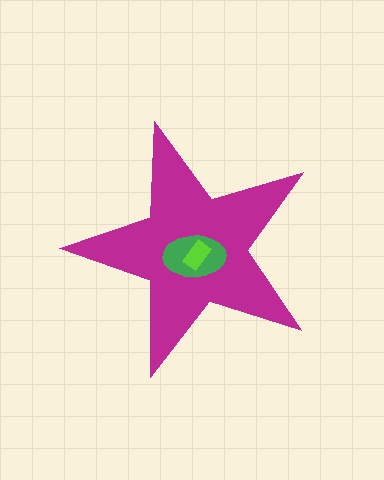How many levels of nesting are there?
3.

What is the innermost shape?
The lime rectangle.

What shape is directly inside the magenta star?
The green ellipse.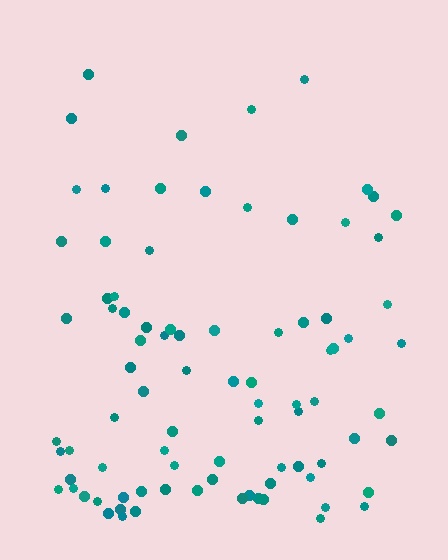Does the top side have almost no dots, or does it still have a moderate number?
Still a moderate number, just noticeably fewer than the bottom.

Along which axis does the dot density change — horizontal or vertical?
Vertical.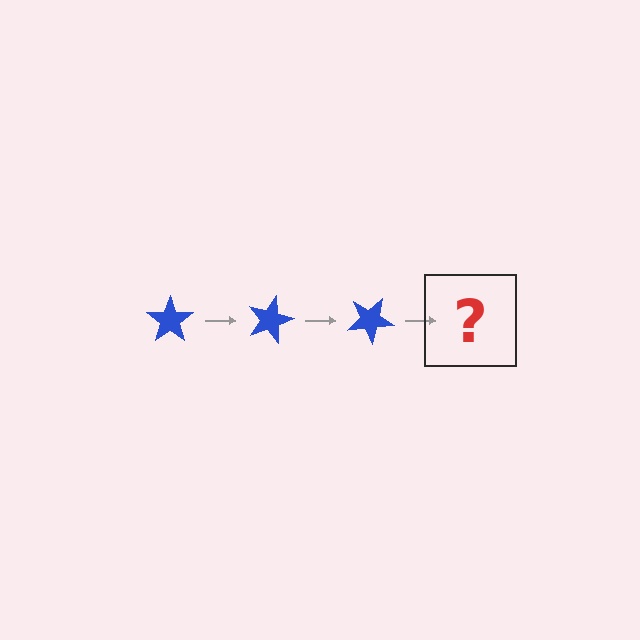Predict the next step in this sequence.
The next step is a blue star rotated 45 degrees.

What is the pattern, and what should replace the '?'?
The pattern is that the star rotates 15 degrees each step. The '?' should be a blue star rotated 45 degrees.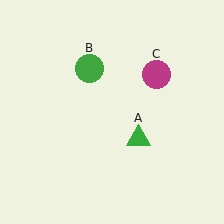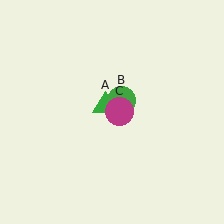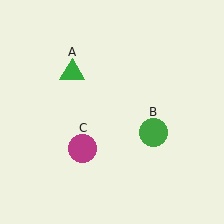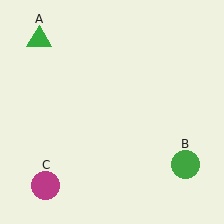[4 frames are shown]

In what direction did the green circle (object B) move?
The green circle (object B) moved down and to the right.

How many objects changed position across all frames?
3 objects changed position: green triangle (object A), green circle (object B), magenta circle (object C).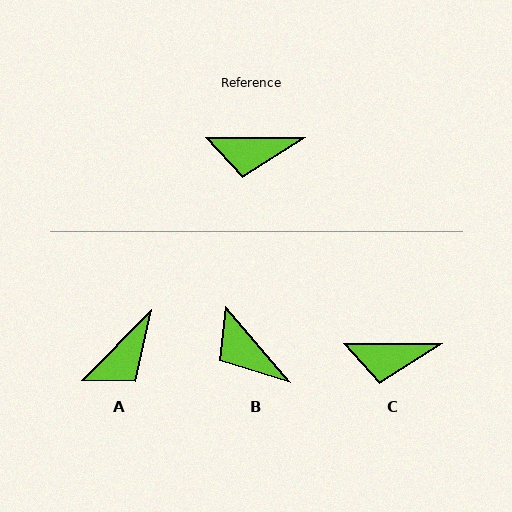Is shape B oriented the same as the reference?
No, it is off by about 49 degrees.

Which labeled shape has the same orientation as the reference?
C.